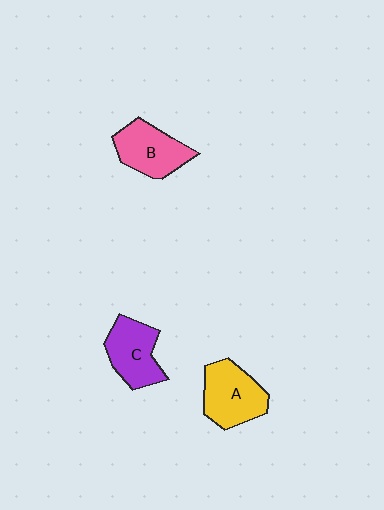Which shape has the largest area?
Shape A (yellow).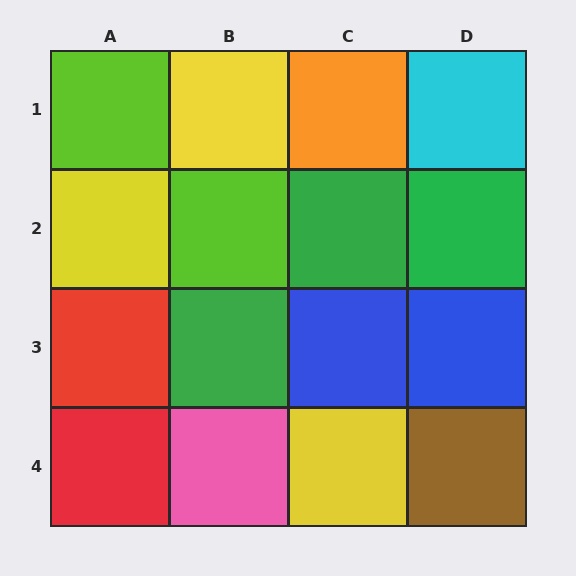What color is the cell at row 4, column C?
Yellow.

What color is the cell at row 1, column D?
Cyan.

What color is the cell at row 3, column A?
Red.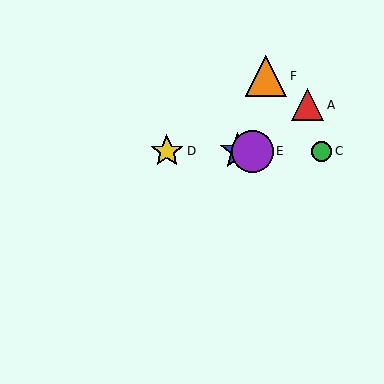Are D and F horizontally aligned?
No, D is at y≈151 and F is at y≈76.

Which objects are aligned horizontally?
Objects B, C, D, E are aligned horizontally.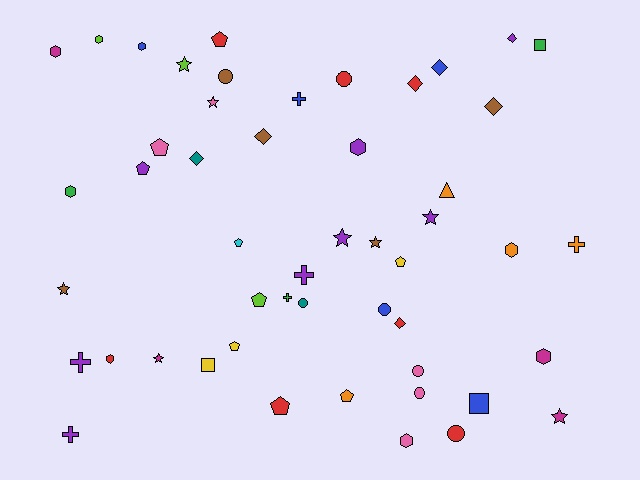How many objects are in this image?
There are 50 objects.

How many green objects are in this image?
There are 3 green objects.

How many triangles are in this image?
There is 1 triangle.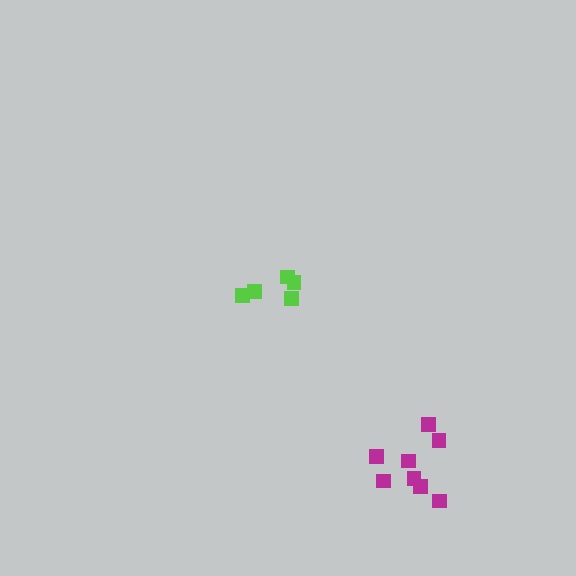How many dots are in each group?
Group 1: 5 dots, Group 2: 8 dots (13 total).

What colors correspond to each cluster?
The clusters are colored: lime, magenta.